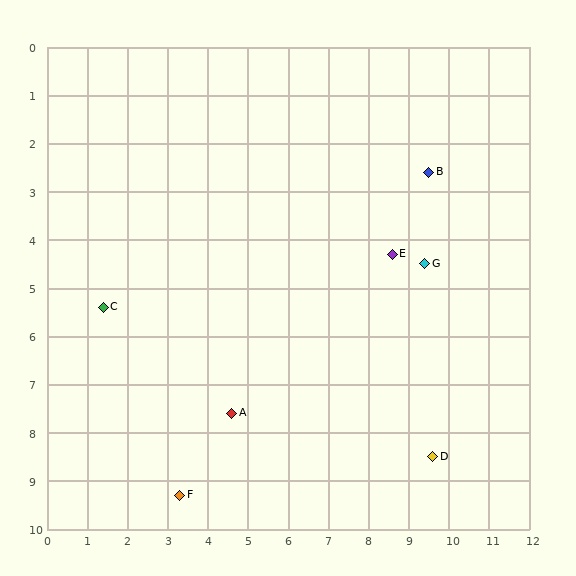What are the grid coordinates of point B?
Point B is at approximately (9.5, 2.6).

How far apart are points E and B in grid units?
Points E and B are about 1.9 grid units apart.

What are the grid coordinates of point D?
Point D is at approximately (9.6, 8.5).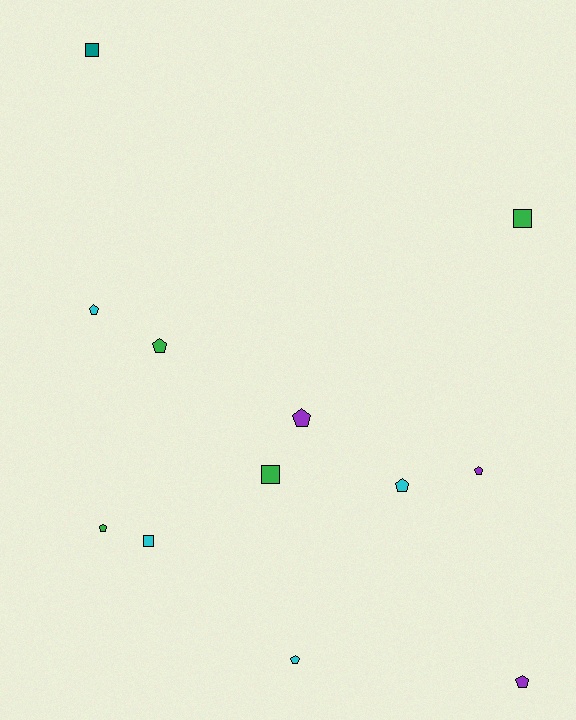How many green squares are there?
There are 2 green squares.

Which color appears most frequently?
Cyan, with 4 objects.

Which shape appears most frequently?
Pentagon, with 8 objects.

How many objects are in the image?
There are 12 objects.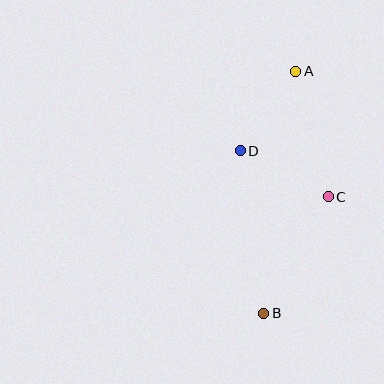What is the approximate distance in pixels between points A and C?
The distance between A and C is approximately 130 pixels.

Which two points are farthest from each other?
Points A and B are farthest from each other.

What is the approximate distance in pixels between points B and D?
The distance between B and D is approximately 164 pixels.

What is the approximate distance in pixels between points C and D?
The distance between C and D is approximately 99 pixels.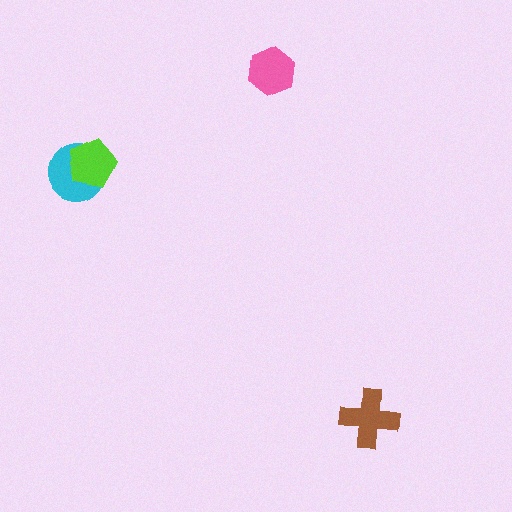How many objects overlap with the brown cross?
0 objects overlap with the brown cross.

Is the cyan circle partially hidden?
Yes, it is partially covered by another shape.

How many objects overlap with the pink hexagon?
0 objects overlap with the pink hexagon.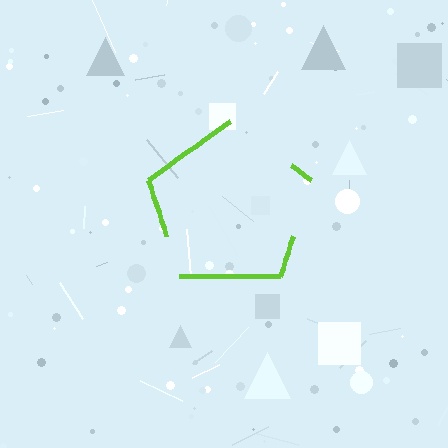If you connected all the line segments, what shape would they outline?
They would outline a pentagon.